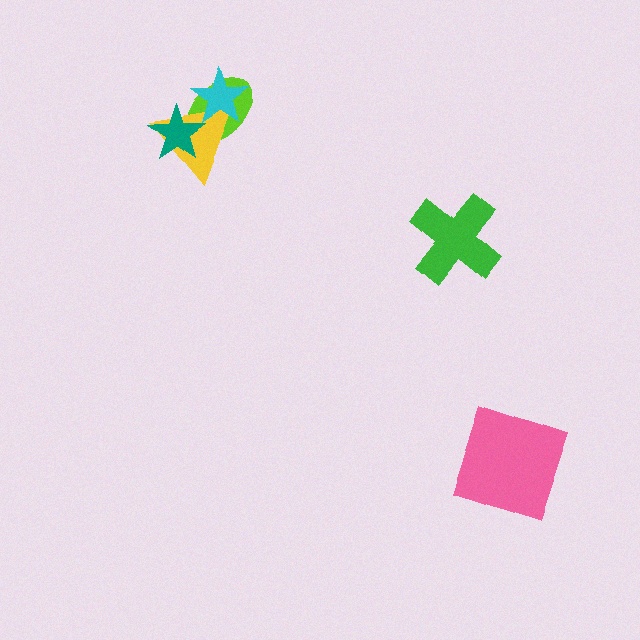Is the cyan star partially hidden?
No, no other shape covers it.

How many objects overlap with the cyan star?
2 objects overlap with the cyan star.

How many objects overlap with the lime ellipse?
3 objects overlap with the lime ellipse.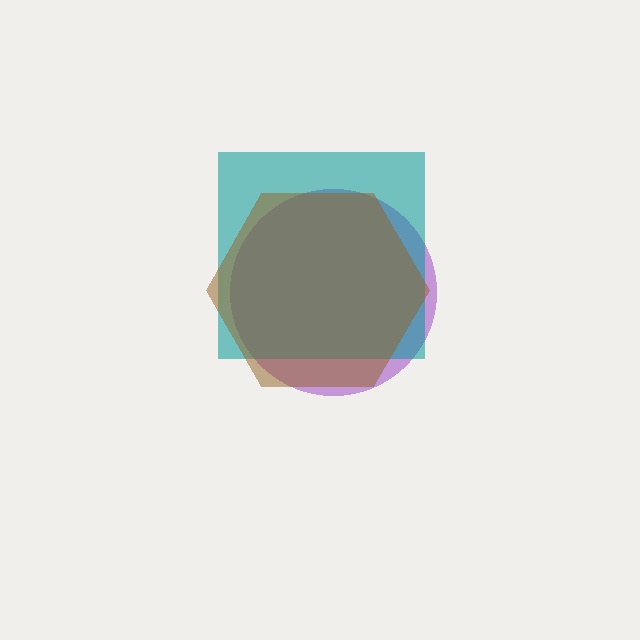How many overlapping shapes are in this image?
There are 3 overlapping shapes in the image.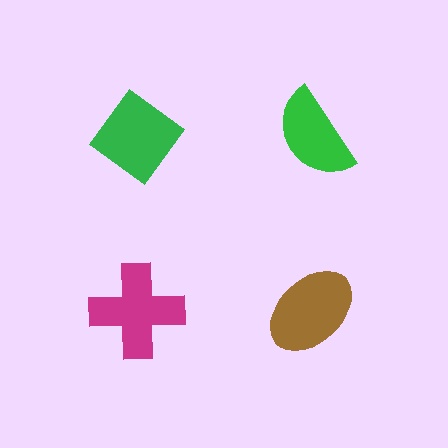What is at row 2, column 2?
A brown ellipse.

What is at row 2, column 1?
A magenta cross.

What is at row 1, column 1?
A green diamond.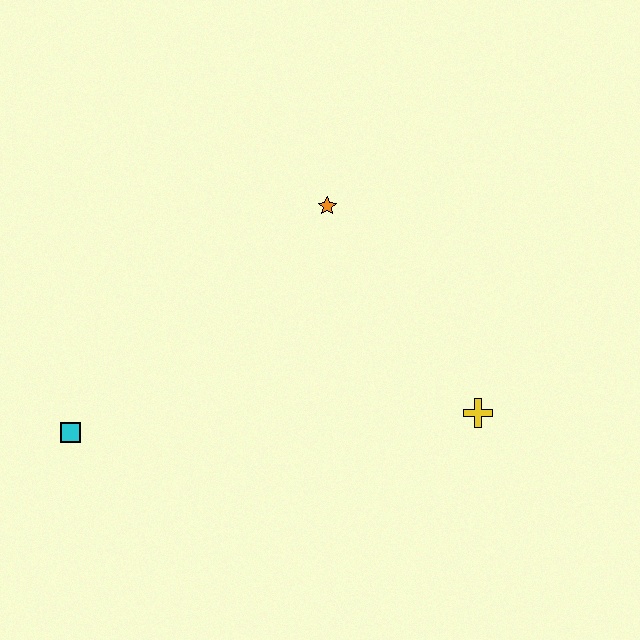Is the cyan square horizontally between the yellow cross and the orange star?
No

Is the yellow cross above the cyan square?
Yes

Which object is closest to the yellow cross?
The orange star is closest to the yellow cross.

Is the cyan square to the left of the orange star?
Yes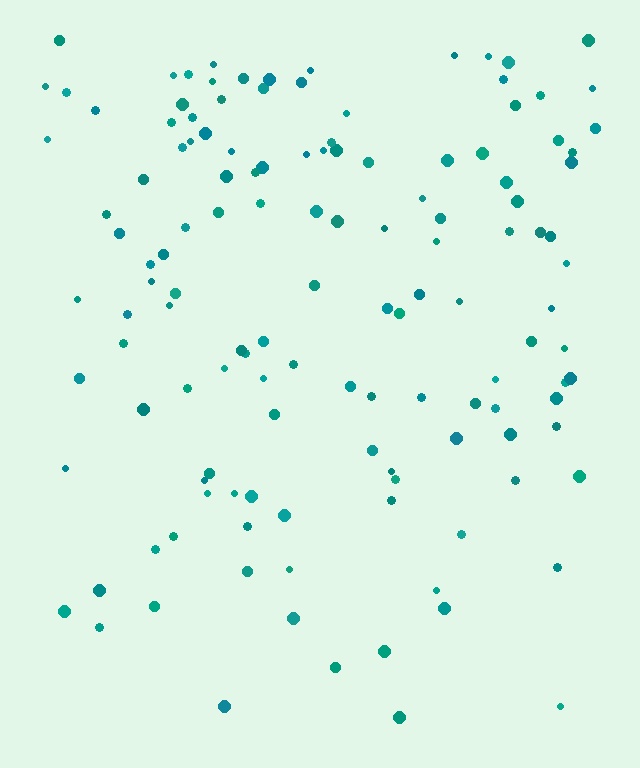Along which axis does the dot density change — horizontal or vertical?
Vertical.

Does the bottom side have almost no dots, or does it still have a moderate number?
Still a moderate number, just noticeably fewer than the top.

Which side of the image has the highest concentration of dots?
The top.